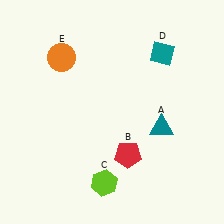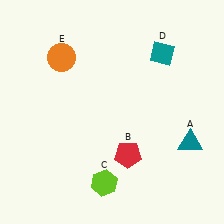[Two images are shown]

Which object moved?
The teal triangle (A) moved right.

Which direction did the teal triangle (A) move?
The teal triangle (A) moved right.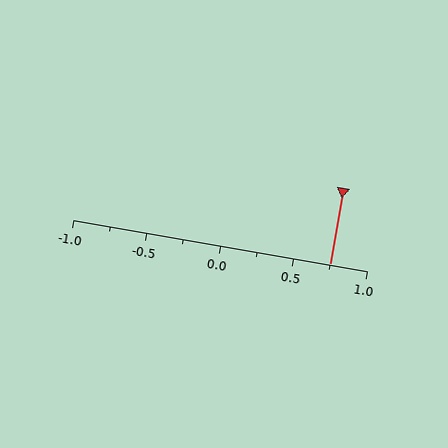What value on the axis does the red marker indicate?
The marker indicates approximately 0.75.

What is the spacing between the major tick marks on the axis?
The major ticks are spaced 0.5 apart.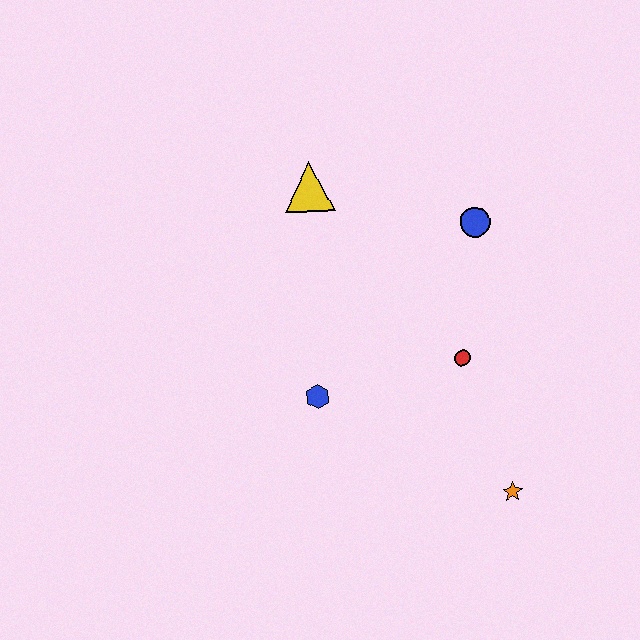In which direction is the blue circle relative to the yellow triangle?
The blue circle is to the right of the yellow triangle.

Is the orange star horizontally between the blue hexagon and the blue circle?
No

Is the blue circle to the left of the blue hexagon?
No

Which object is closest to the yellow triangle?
The blue circle is closest to the yellow triangle.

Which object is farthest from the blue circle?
The orange star is farthest from the blue circle.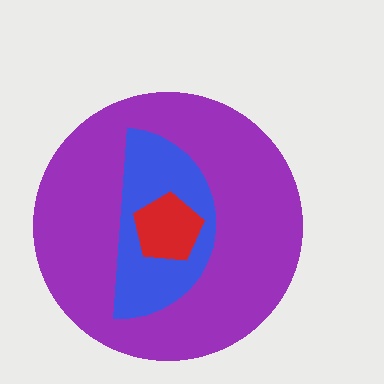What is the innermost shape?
The red pentagon.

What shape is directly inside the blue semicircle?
The red pentagon.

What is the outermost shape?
The purple circle.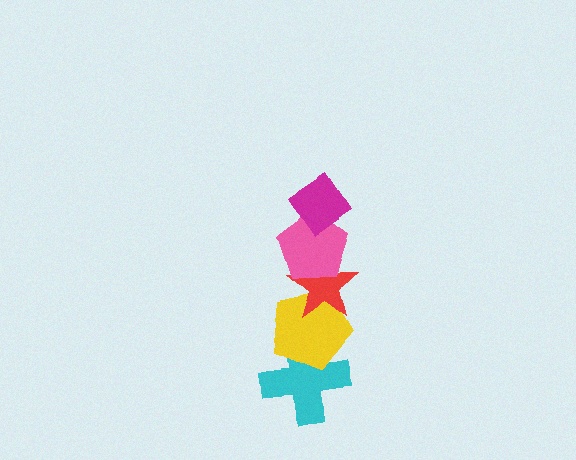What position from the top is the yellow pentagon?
The yellow pentagon is 4th from the top.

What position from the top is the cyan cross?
The cyan cross is 5th from the top.